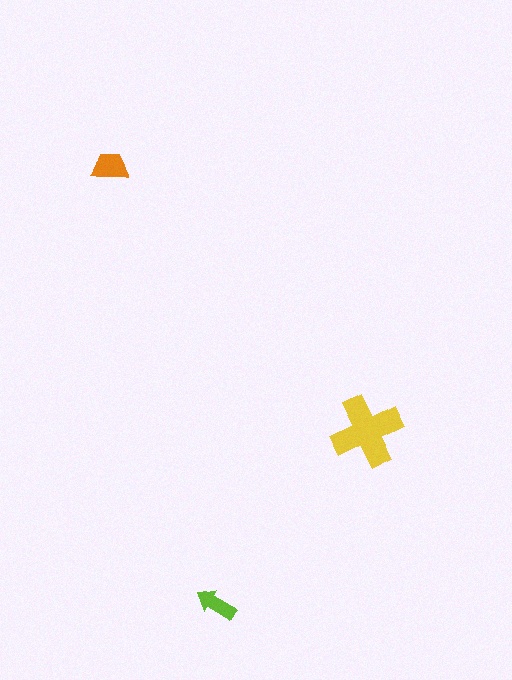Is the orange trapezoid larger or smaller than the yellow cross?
Smaller.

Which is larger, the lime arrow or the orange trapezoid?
The orange trapezoid.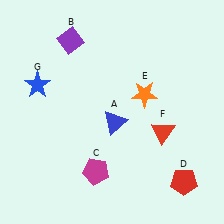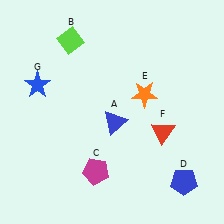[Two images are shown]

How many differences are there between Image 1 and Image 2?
There are 2 differences between the two images.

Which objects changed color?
B changed from purple to lime. D changed from red to blue.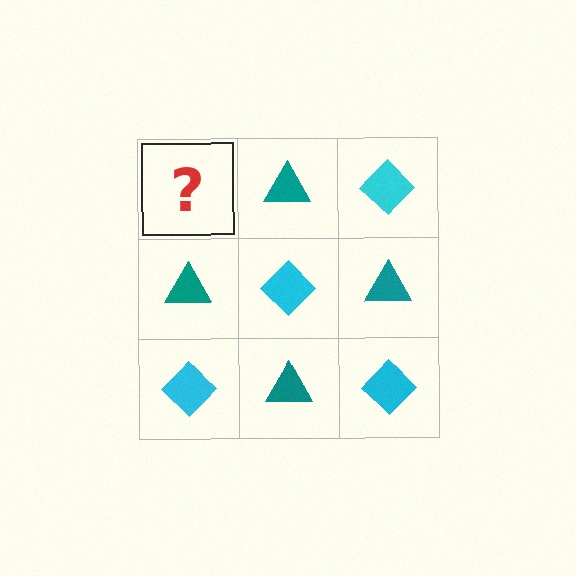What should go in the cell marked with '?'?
The missing cell should contain a cyan diamond.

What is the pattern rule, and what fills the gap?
The rule is that it alternates cyan diamond and teal triangle in a checkerboard pattern. The gap should be filled with a cyan diamond.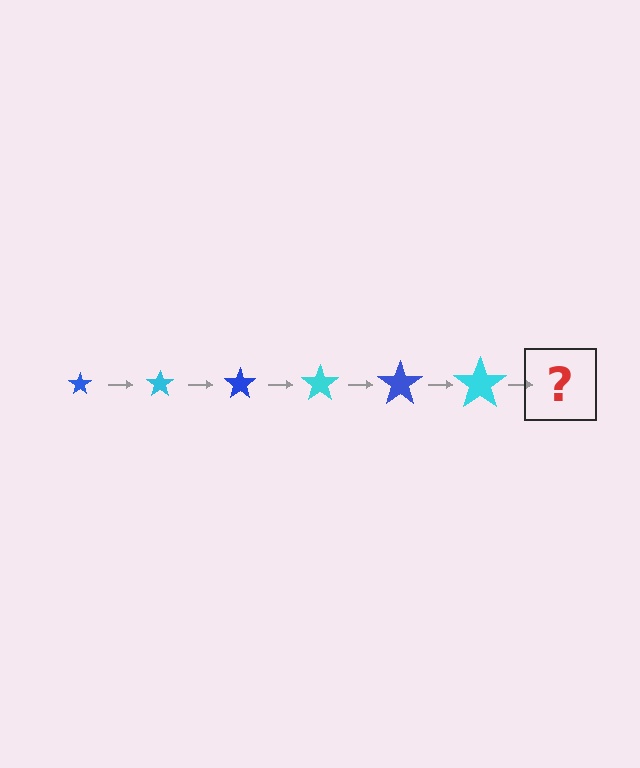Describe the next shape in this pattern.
It should be a blue star, larger than the previous one.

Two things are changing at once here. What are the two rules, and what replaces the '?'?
The two rules are that the star grows larger each step and the color cycles through blue and cyan. The '?' should be a blue star, larger than the previous one.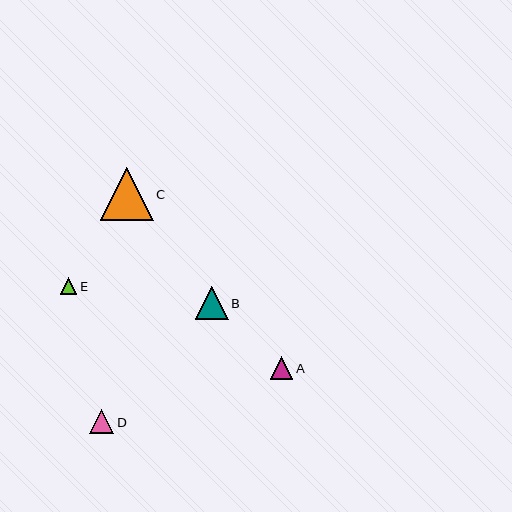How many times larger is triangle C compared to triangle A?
Triangle C is approximately 2.4 times the size of triangle A.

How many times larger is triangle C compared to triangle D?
Triangle C is approximately 2.2 times the size of triangle D.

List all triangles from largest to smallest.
From largest to smallest: C, B, D, A, E.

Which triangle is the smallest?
Triangle E is the smallest with a size of approximately 17 pixels.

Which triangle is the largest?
Triangle C is the largest with a size of approximately 53 pixels.